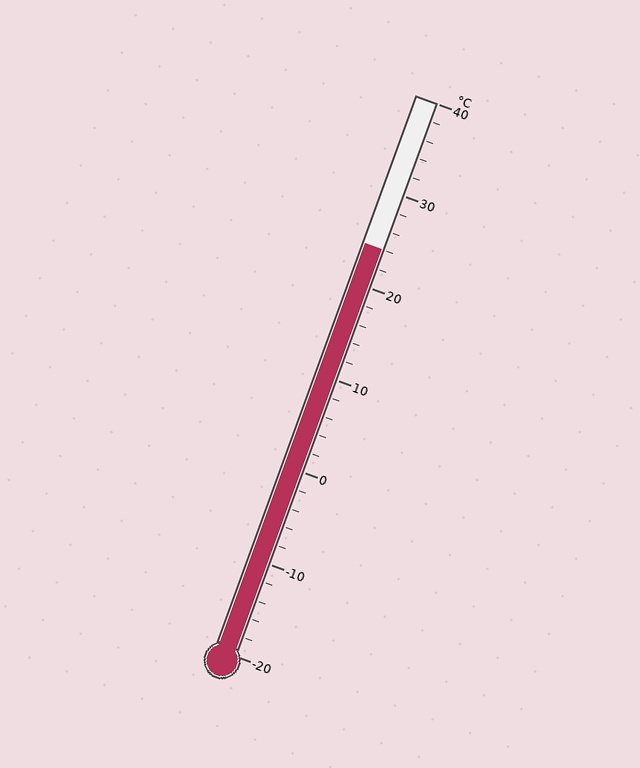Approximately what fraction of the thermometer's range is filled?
The thermometer is filled to approximately 75% of its range.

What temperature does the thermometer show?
The thermometer shows approximately 24°C.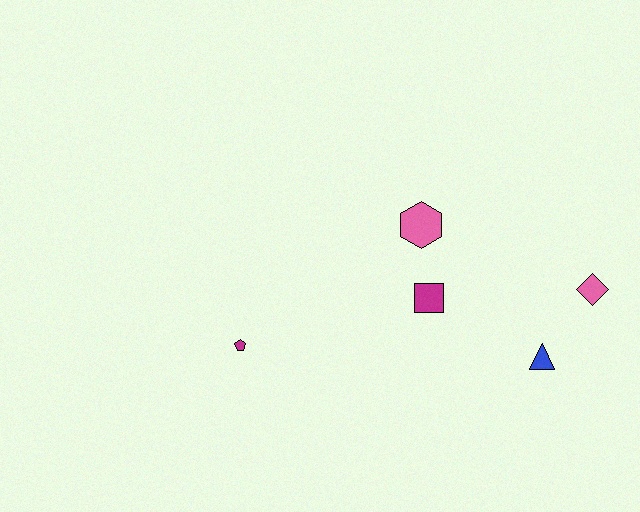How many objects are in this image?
There are 5 objects.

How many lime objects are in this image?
There are no lime objects.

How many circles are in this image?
There are no circles.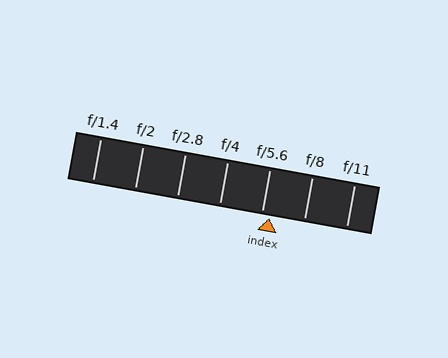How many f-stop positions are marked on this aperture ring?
There are 7 f-stop positions marked.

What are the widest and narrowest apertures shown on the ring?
The widest aperture shown is f/1.4 and the narrowest is f/11.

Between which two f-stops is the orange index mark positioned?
The index mark is between f/5.6 and f/8.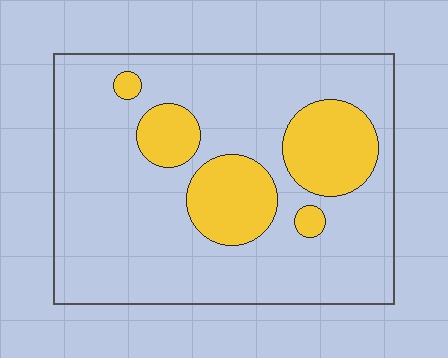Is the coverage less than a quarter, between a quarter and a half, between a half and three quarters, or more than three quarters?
Less than a quarter.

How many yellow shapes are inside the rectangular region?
5.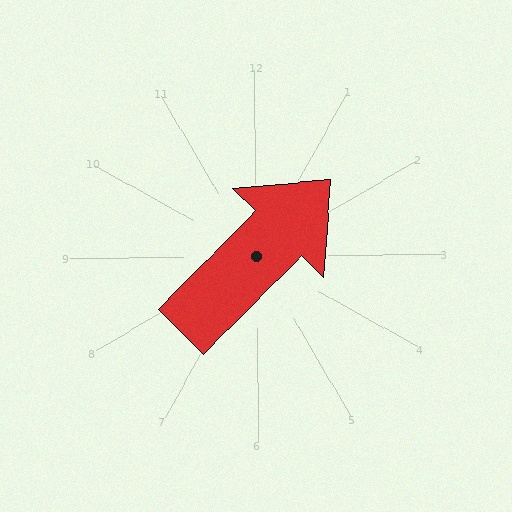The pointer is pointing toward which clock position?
Roughly 2 o'clock.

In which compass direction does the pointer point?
Northeast.